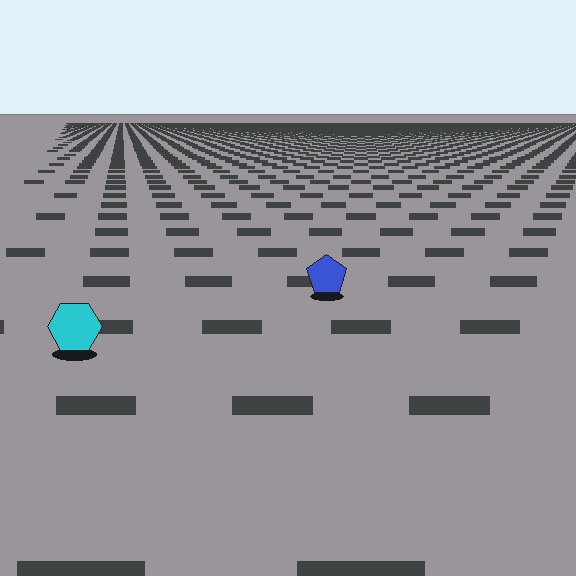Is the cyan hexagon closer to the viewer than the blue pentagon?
Yes. The cyan hexagon is closer — you can tell from the texture gradient: the ground texture is coarser near it.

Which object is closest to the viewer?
The cyan hexagon is closest. The texture marks near it are larger and more spread out.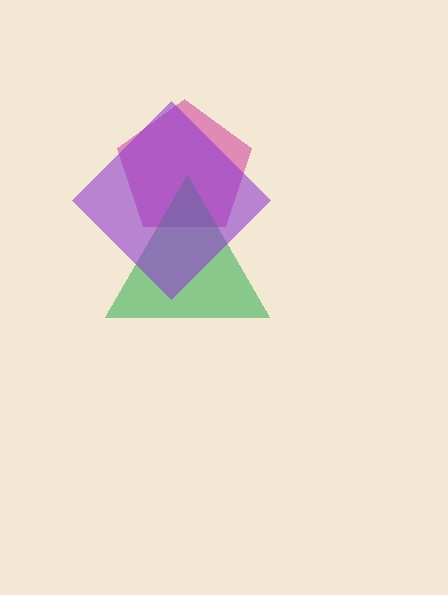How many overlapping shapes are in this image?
There are 3 overlapping shapes in the image.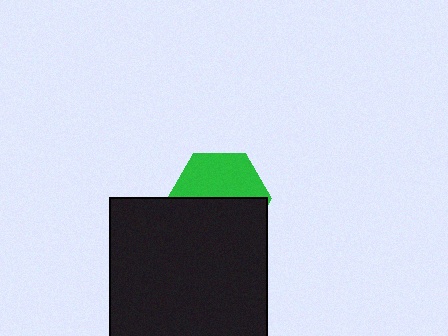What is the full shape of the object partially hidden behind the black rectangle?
The partially hidden object is a green hexagon.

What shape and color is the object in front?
The object in front is a black rectangle.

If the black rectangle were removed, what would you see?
You would see the complete green hexagon.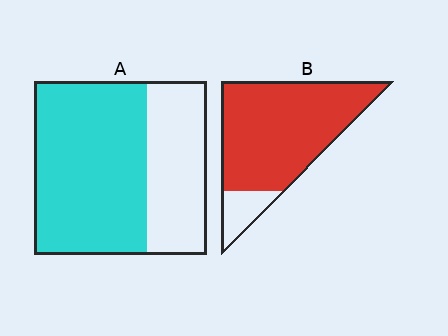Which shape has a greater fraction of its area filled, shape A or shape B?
Shape B.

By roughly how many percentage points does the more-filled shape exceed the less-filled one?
By roughly 20 percentage points (B over A).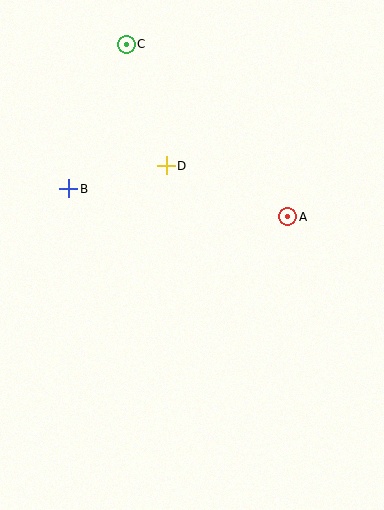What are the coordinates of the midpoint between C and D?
The midpoint between C and D is at (146, 105).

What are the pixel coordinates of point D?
Point D is at (166, 166).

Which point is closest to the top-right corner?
Point A is closest to the top-right corner.